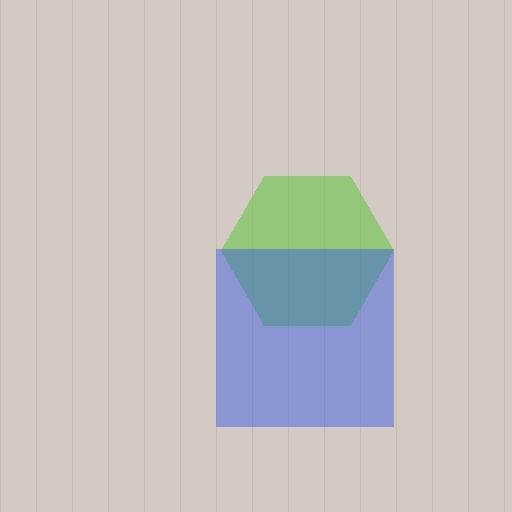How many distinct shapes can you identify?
There are 2 distinct shapes: a lime hexagon, a blue square.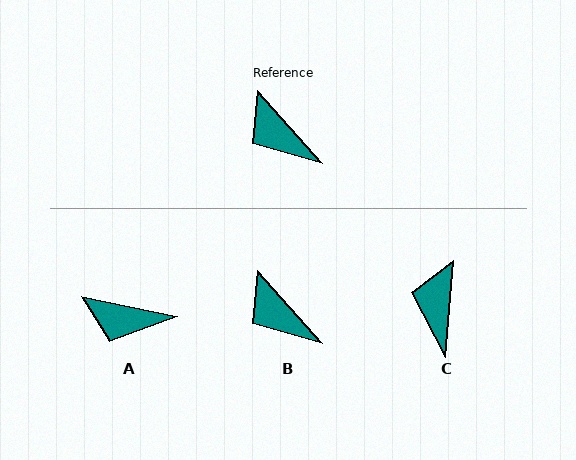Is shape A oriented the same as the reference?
No, it is off by about 37 degrees.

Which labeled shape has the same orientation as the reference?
B.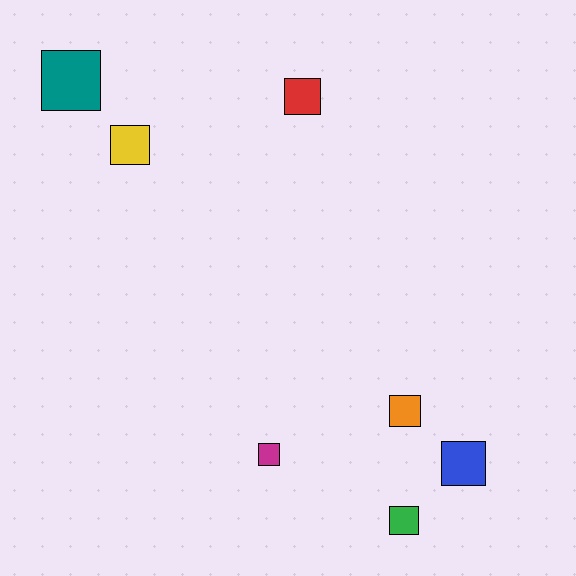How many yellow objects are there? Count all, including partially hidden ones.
There is 1 yellow object.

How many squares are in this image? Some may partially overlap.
There are 7 squares.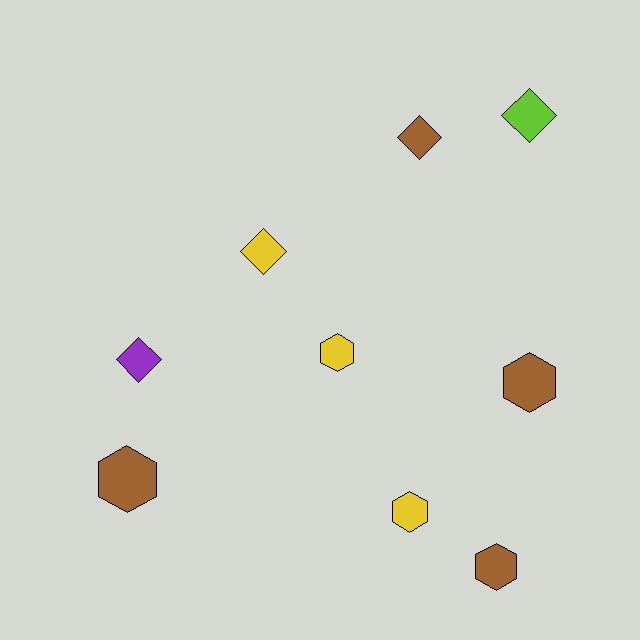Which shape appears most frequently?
Hexagon, with 5 objects.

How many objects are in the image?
There are 9 objects.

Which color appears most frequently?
Brown, with 4 objects.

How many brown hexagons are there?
There are 3 brown hexagons.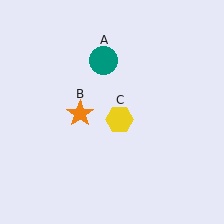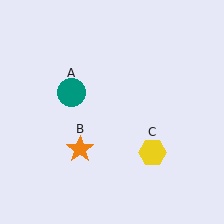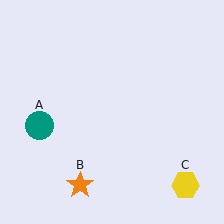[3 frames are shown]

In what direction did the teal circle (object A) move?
The teal circle (object A) moved down and to the left.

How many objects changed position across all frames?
3 objects changed position: teal circle (object A), orange star (object B), yellow hexagon (object C).